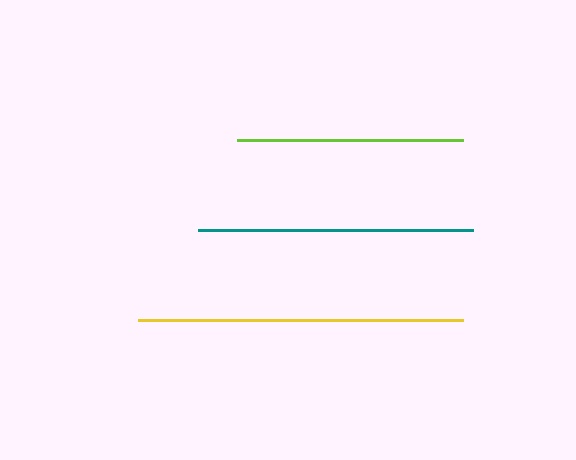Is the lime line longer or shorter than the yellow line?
The yellow line is longer than the lime line.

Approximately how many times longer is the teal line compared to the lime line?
The teal line is approximately 1.2 times the length of the lime line.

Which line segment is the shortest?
The lime line is the shortest at approximately 226 pixels.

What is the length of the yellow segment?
The yellow segment is approximately 325 pixels long.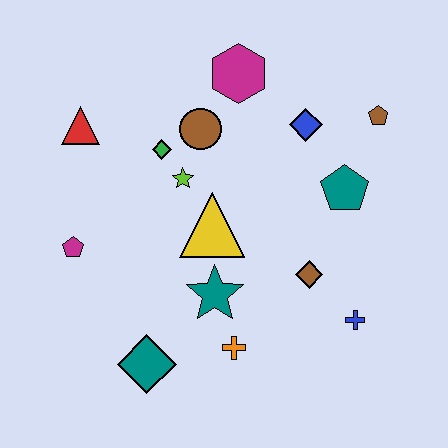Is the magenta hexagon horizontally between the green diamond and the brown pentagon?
Yes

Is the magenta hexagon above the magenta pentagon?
Yes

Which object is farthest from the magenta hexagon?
The teal diamond is farthest from the magenta hexagon.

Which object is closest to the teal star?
The orange cross is closest to the teal star.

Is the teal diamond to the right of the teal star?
No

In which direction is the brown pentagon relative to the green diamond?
The brown pentagon is to the right of the green diamond.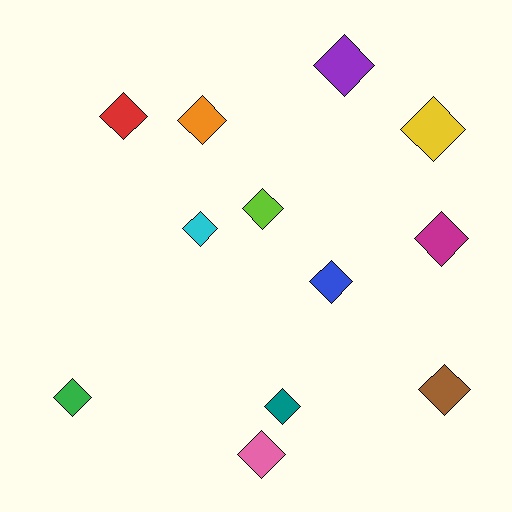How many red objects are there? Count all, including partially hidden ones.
There is 1 red object.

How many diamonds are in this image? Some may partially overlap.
There are 12 diamonds.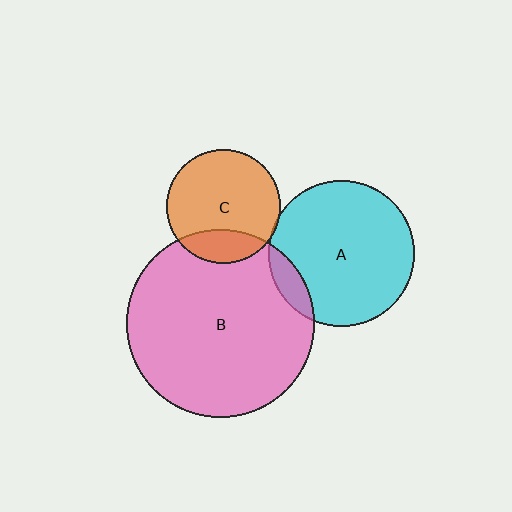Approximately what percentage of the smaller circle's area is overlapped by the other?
Approximately 20%.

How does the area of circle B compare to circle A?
Approximately 1.7 times.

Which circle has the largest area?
Circle B (pink).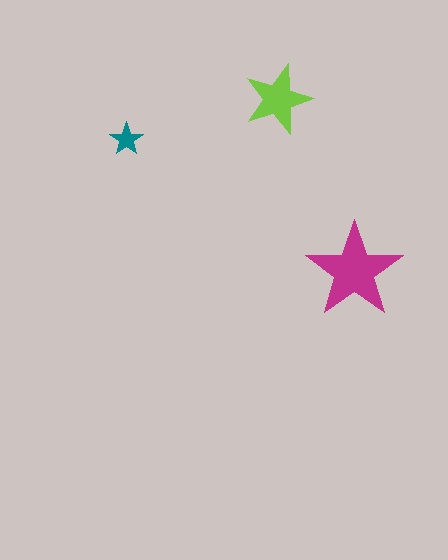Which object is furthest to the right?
The magenta star is rightmost.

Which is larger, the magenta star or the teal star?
The magenta one.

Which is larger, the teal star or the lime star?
The lime one.